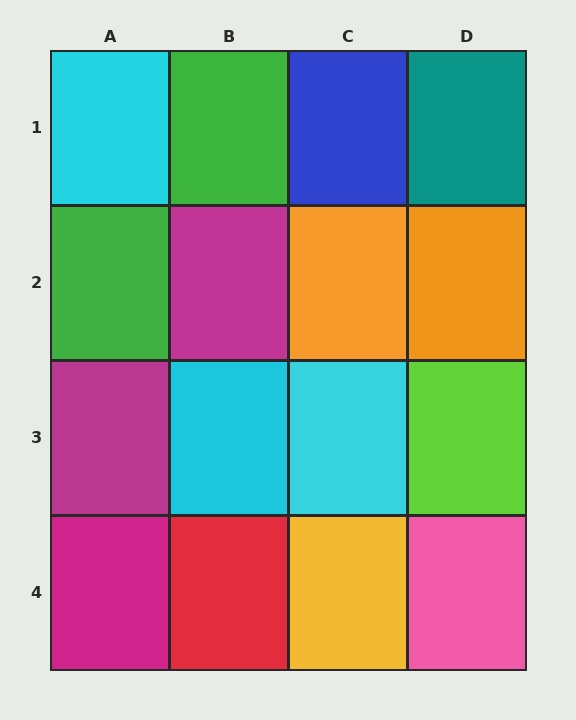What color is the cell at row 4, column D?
Pink.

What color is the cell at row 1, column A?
Cyan.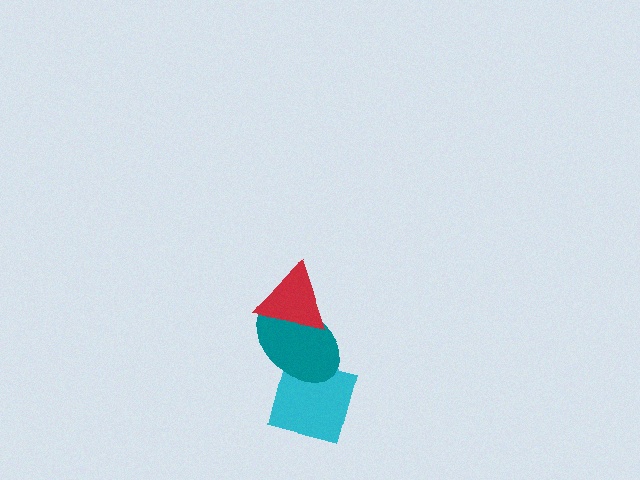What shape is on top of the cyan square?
The teal ellipse is on top of the cyan square.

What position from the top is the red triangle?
The red triangle is 1st from the top.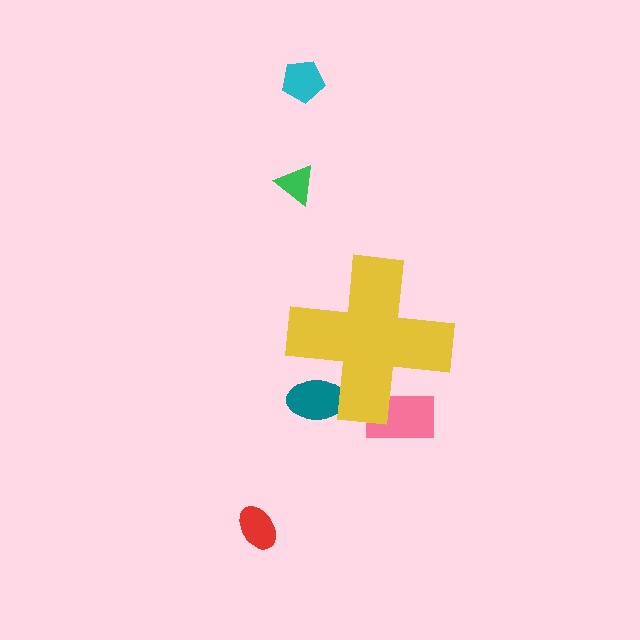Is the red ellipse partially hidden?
No, the red ellipse is fully visible.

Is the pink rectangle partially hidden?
Yes, the pink rectangle is partially hidden behind the yellow cross.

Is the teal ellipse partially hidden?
Yes, the teal ellipse is partially hidden behind the yellow cross.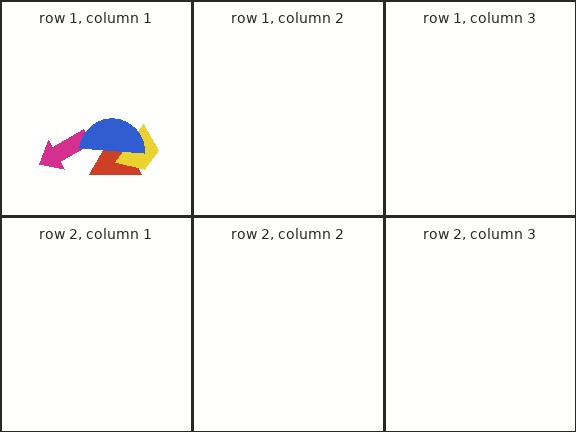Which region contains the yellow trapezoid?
The row 1, column 1 region.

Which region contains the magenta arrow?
The row 1, column 1 region.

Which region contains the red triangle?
The row 1, column 1 region.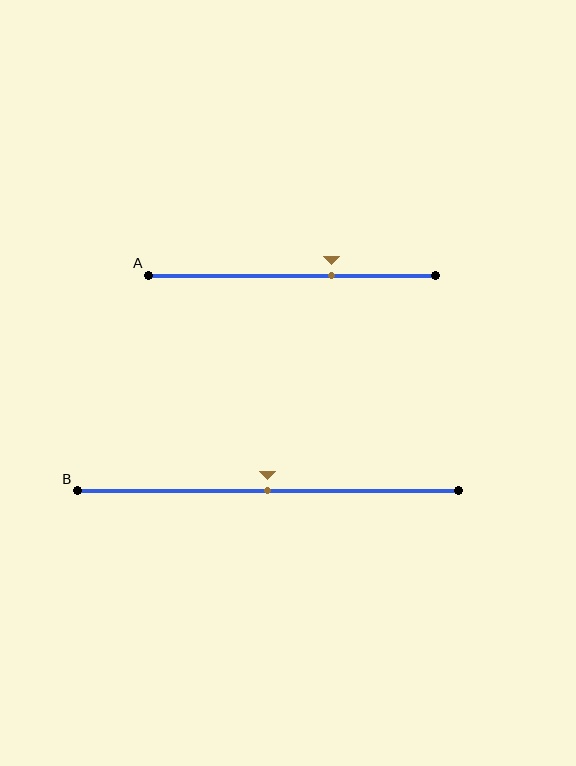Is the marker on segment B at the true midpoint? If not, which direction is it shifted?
Yes, the marker on segment B is at the true midpoint.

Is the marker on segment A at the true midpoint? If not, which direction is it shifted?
No, the marker on segment A is shifted to the right by about 14% of the segment length.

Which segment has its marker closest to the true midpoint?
Segment B has its marker closest to the true midpoint.